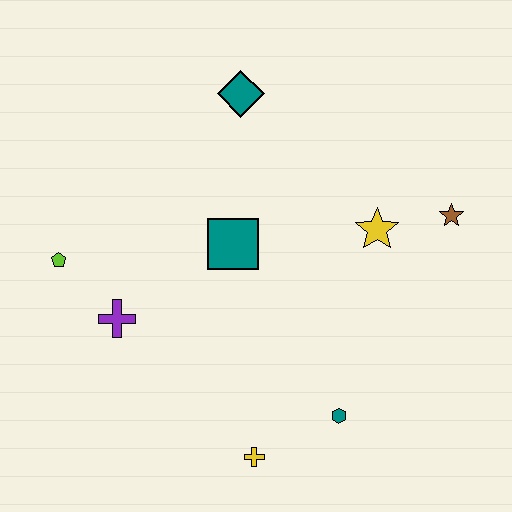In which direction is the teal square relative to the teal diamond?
The teal square is below the teal diamond.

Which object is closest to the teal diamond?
The teal square is closest to the teal diamond.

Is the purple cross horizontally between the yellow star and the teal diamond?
No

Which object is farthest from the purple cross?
The brown star is farthest from the purple cross.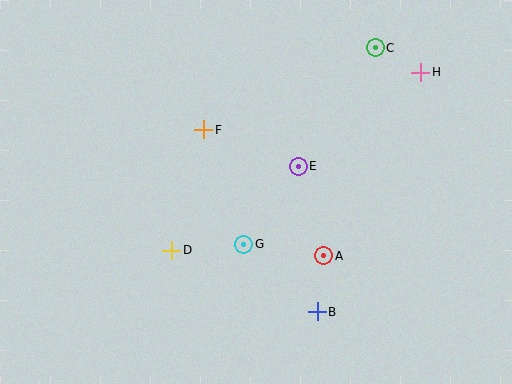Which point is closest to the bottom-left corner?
Point D is closest to the bottom-left corner.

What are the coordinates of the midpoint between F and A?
The midpoint between F and A is at (264, 193).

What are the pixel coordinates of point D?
Point D is at (172, 250).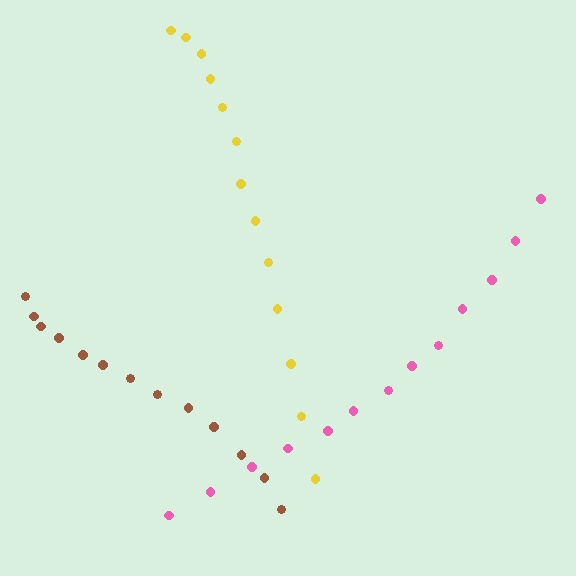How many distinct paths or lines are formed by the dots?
There are 3 distinct paths.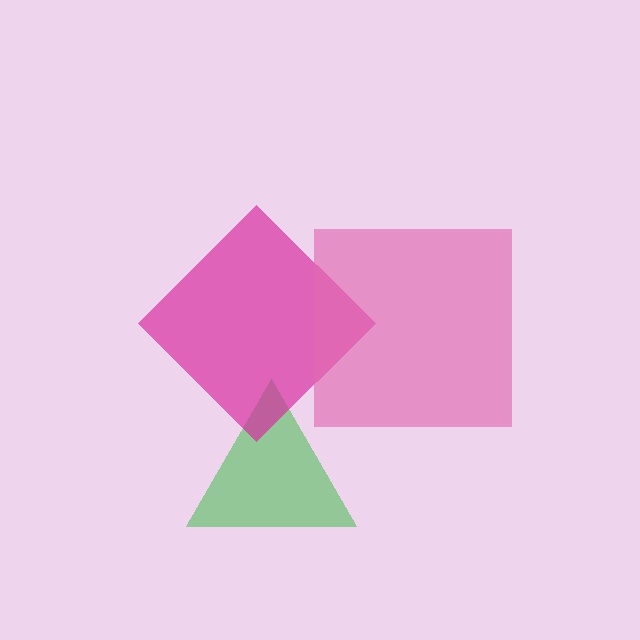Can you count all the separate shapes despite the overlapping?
Yes, there are 3 separate shapes.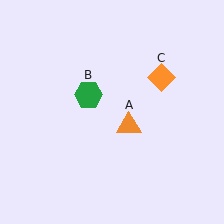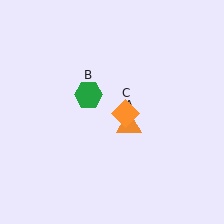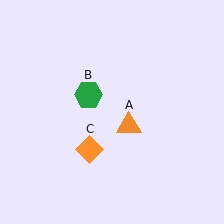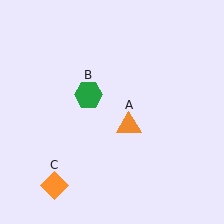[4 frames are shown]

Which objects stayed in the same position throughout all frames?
Orange triangle (object A) and green hexagon (object B) remained stationary.